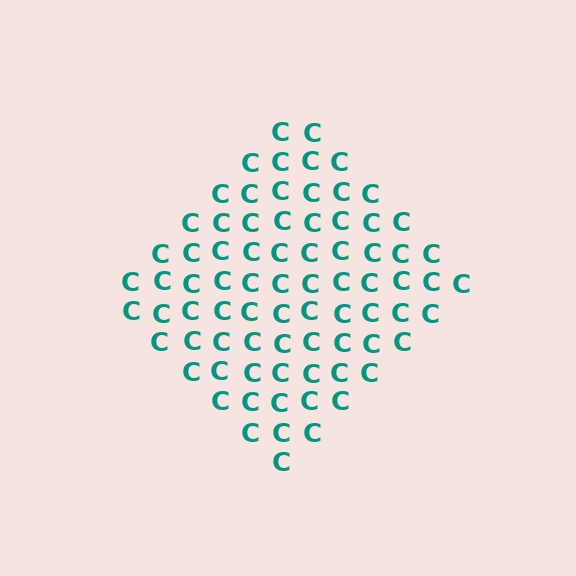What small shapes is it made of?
It is made of small letter C's.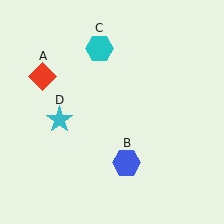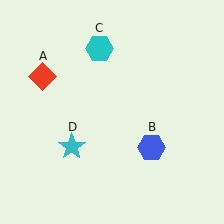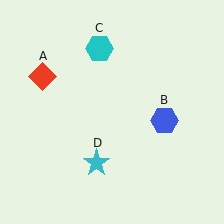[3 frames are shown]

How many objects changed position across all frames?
2 objects changed position: blue hexagon (object B), cyan star (object D).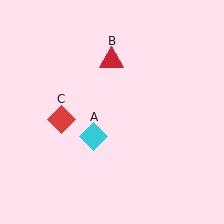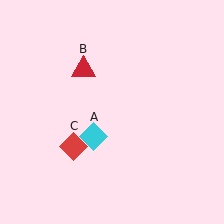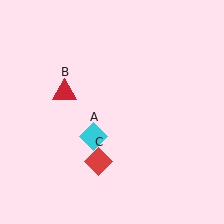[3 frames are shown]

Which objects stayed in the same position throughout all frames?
Cyan diamond (object A) remained stationary.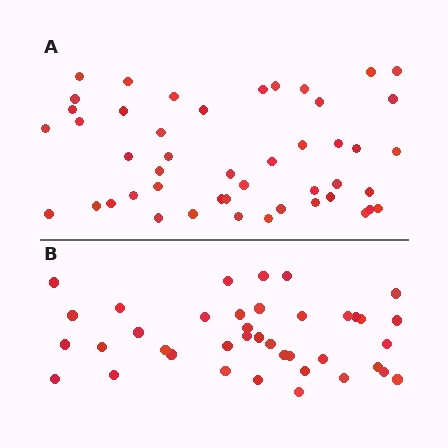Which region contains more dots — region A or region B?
Region A (the top region) has more dots.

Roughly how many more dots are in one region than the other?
Region A has roughly 8 or so more dots than region B.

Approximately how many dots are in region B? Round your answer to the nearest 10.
About 40 dots. (The exact count is 39, which rounds to 40.)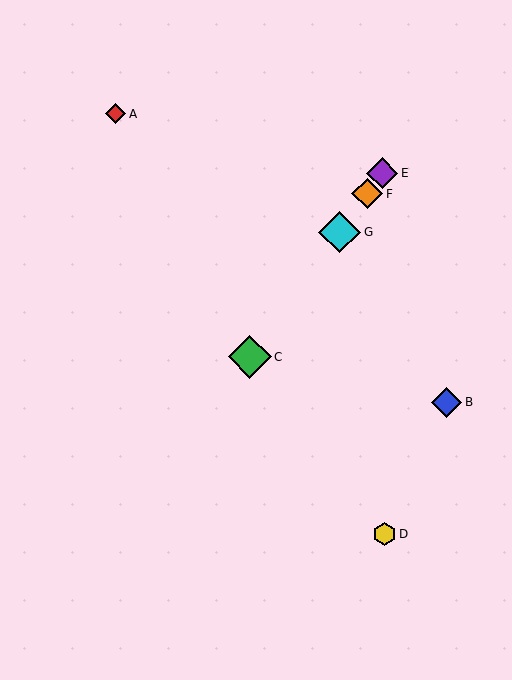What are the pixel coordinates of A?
Object A is at (116, 114).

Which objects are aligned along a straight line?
Objects C, E, F, G are aligned along a straight line.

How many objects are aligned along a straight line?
4 objects (C, E, F, G) are aligned along a straight line.